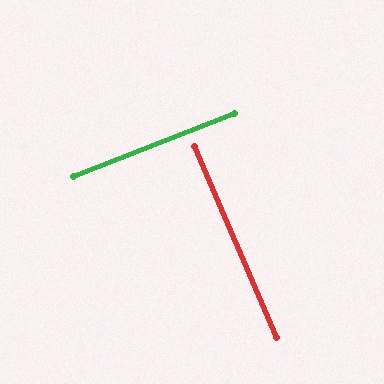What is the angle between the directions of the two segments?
Approximately 88 degrees.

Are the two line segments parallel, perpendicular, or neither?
Perpendicular — they meet at approximately 88°.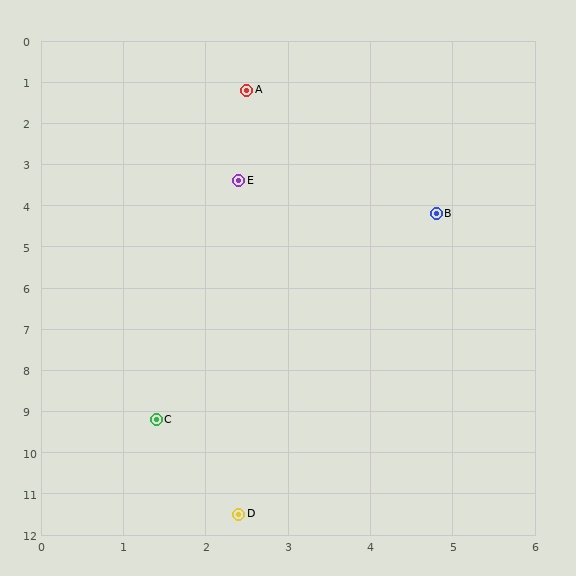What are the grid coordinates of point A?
Point A is at approximately (2.5, 1.2).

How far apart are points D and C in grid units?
Points D and C are about 2.5 grid units apart.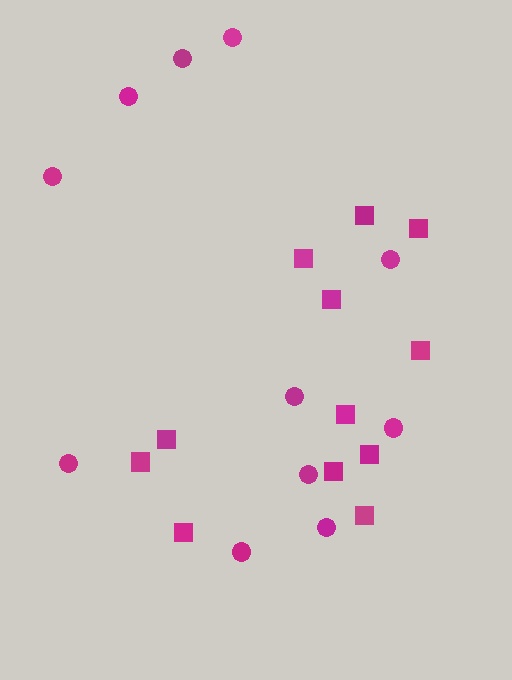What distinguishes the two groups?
There are 2 groups: one group of squares (12) and one group of circles (11).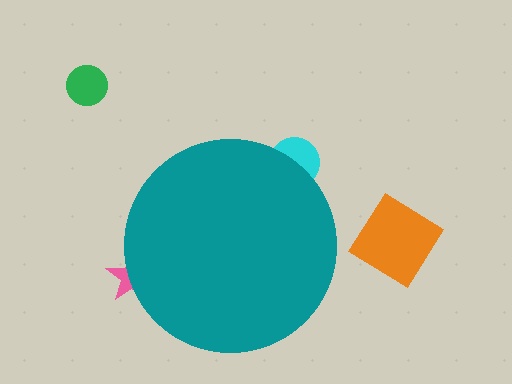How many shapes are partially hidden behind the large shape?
2 shapes are partially hidden.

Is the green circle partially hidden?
No, the green circle is fully visible.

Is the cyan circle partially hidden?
Yes, the cyan circle is partially hidden behind the teal circle.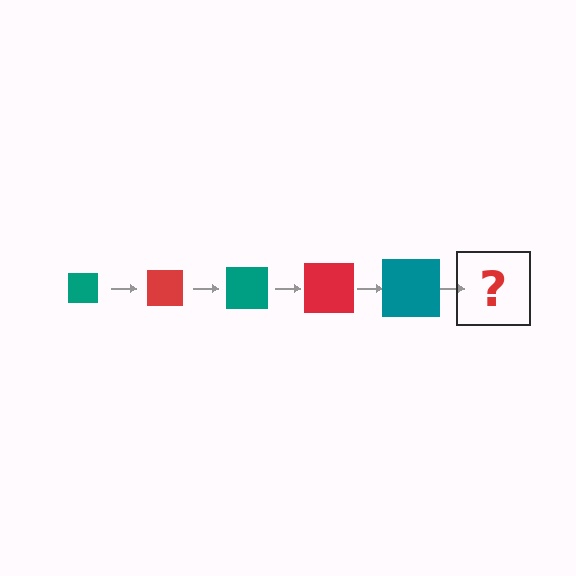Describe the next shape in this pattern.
It should be a red square, larger than the previous one.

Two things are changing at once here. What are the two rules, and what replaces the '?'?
The two rules are that the square grows larger each step and the color cycles through teal and red. The '?' should be a red square, larger than the previous one.